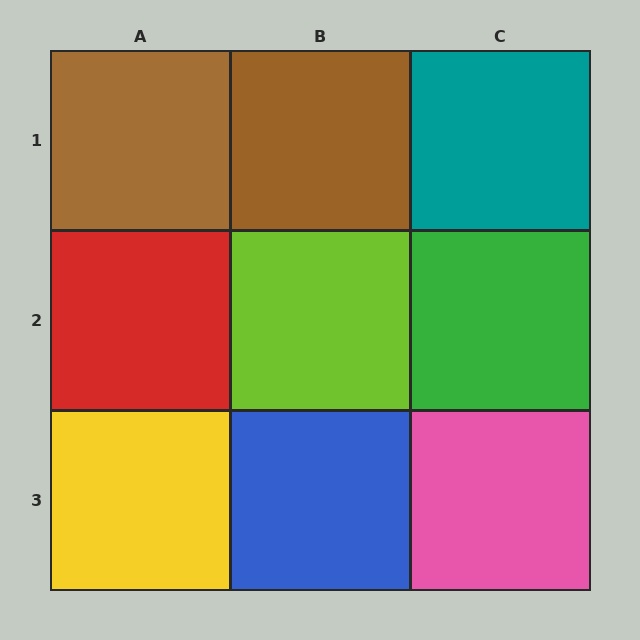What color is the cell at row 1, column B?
Brown.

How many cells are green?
1 cell is green.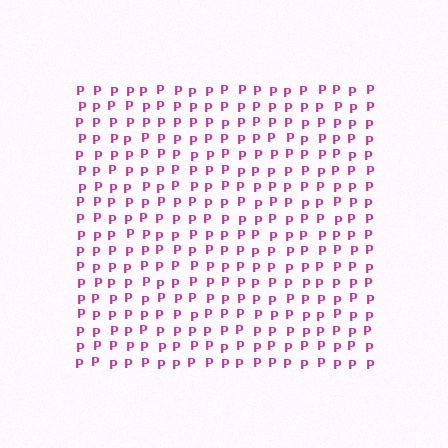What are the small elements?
The small elements are letter P's.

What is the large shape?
The large shape is a square.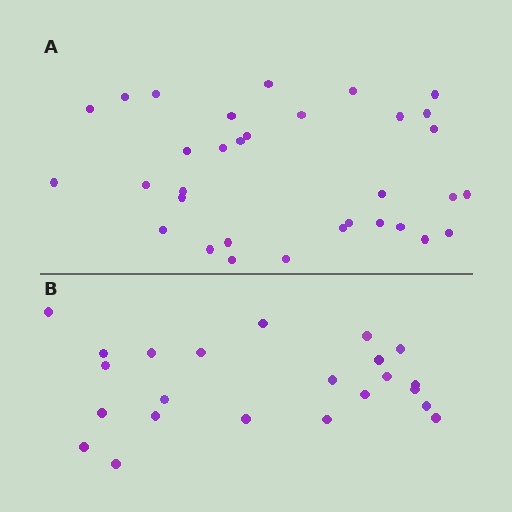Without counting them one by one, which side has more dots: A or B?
Region A (the top region) has more dots.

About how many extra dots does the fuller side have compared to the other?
Region A has roughly 10 or so more dots than region B.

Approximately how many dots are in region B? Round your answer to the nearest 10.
About 20 dots. (The exact count is 23, which rounds to 20.)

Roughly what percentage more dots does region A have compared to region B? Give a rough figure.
About 45% more.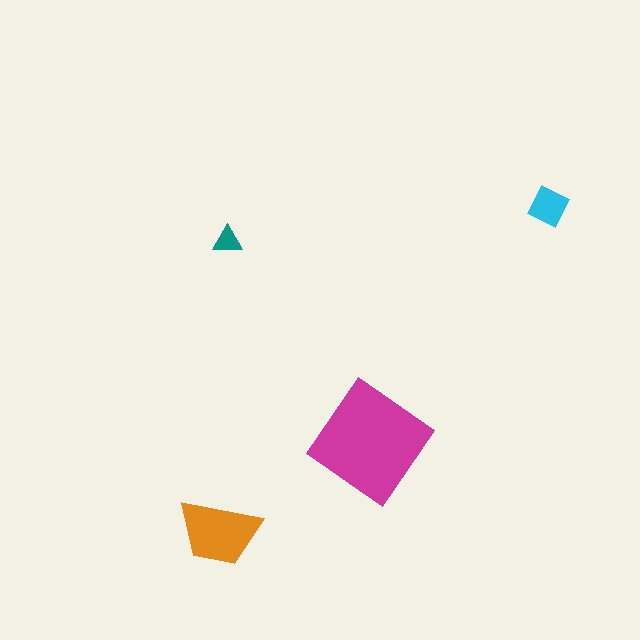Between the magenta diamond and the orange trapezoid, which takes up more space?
The magenta diamond.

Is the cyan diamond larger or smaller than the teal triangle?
Larger.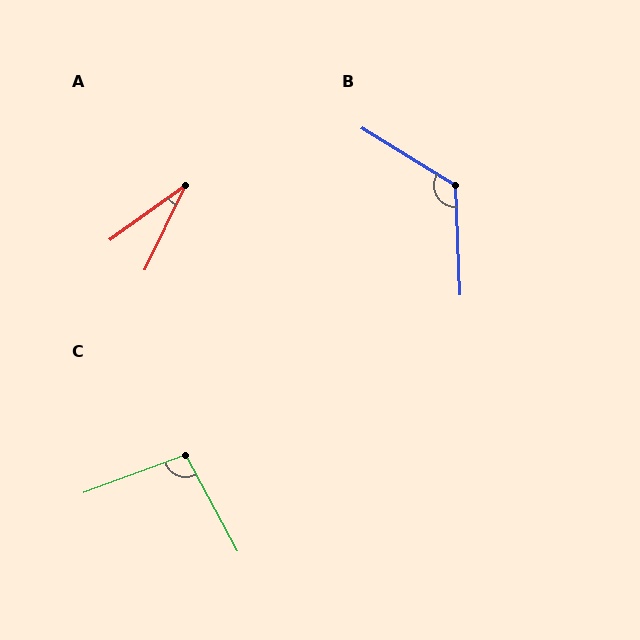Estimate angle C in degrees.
Approximately 98 degrees.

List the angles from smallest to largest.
A (29°), C (98°), B (124°).